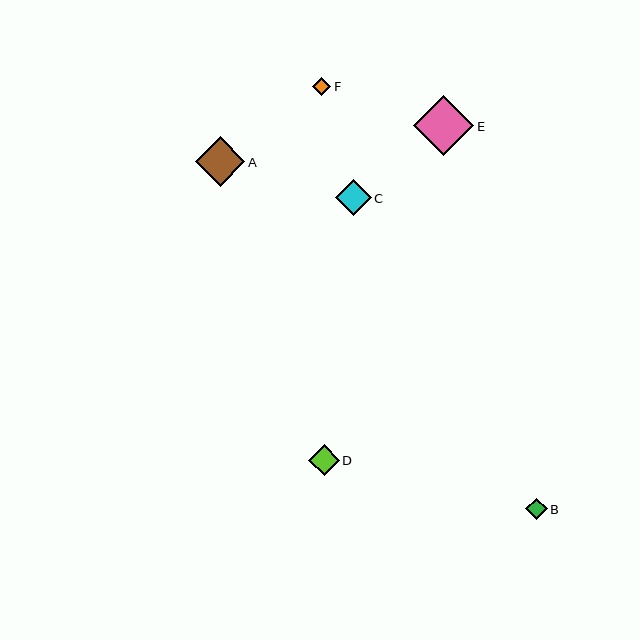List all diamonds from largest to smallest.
From largest to smallest: E, A, C, D, B, F.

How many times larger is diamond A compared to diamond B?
Diamond A is approximately 2.3 times the size of diamond B.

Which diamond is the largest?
Diamond E is the largest with a size of approximately 60 pixels.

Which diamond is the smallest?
Diamond F is the smallest with a size of approximately 18 pixels.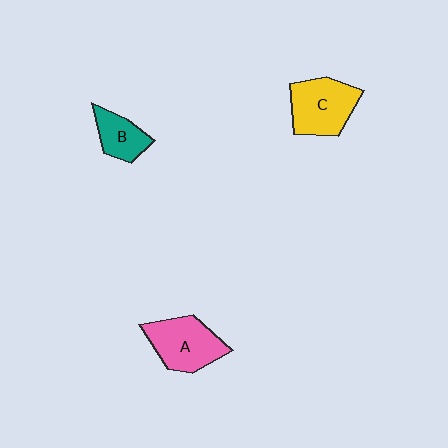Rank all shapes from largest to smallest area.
From largest to smallest: C (yellow), A (pink), B (teal).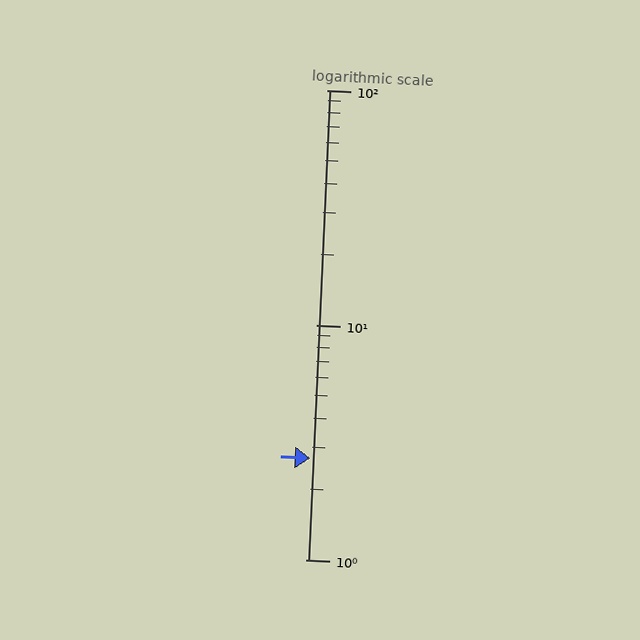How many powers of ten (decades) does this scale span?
The scale spans 2 decades, from 1 to 100.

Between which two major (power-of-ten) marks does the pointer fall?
The pointer is between 1 and 10.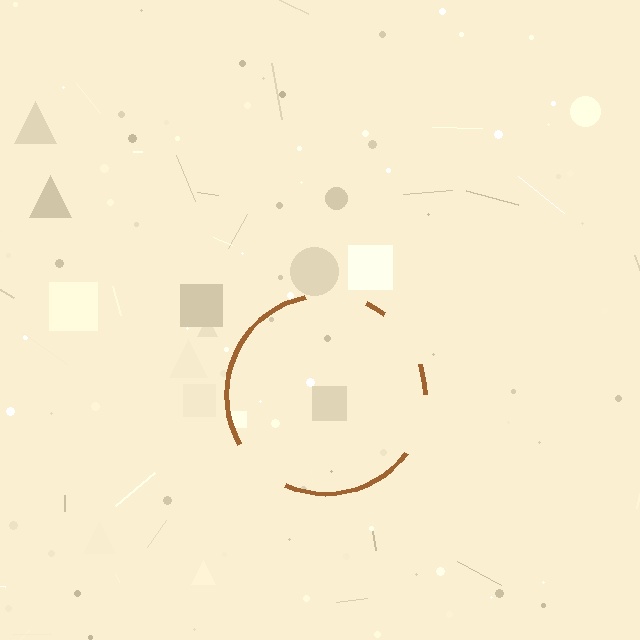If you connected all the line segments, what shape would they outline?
They would outline a circle.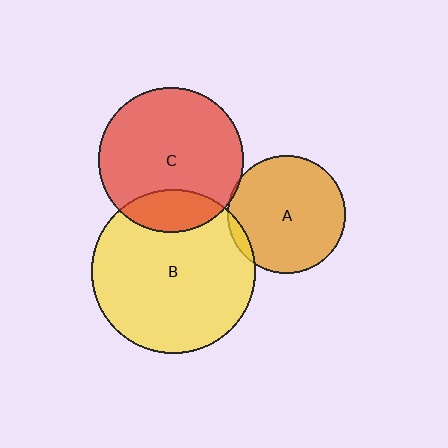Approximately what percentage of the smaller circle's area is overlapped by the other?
Approximately 5%.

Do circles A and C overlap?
Yes.